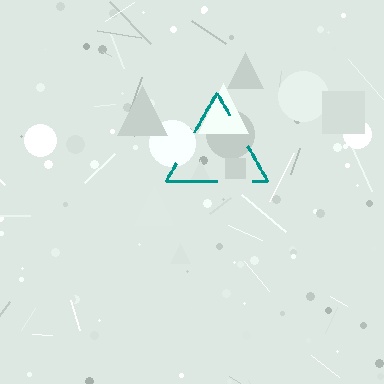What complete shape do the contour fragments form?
The contour fragments form a triangle.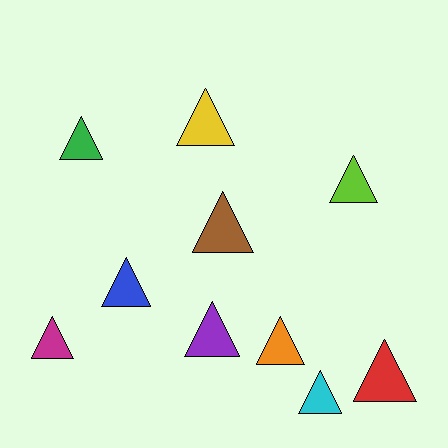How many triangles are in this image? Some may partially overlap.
There are 10 triangles.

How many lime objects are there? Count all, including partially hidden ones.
There is 1 lime object.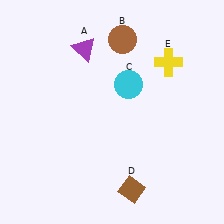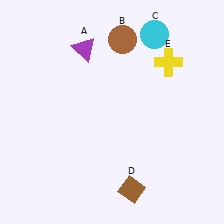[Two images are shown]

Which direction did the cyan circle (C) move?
The cyan circle (C) moved up.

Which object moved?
The cyan circle (C) moved up.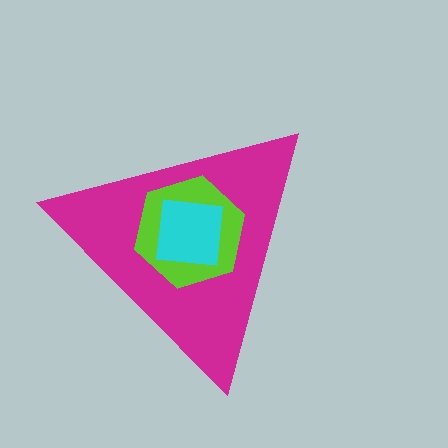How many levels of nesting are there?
3.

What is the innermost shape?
The cyan square.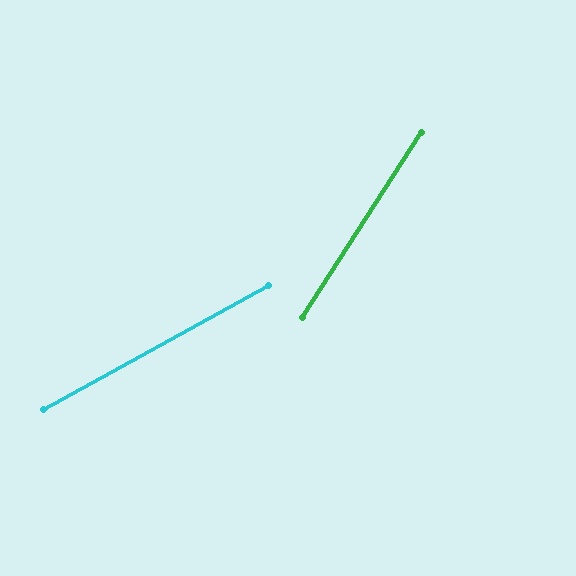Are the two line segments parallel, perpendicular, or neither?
Neither parallel nor perpendicular — they differ by about 28°.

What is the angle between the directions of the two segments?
Approximately 28 degrees.